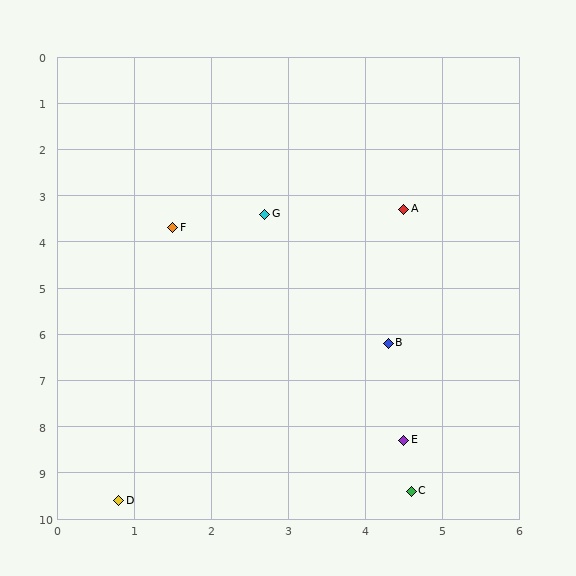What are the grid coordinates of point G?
Point G is at approximately (2.7, 3.4).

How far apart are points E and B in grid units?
Points E and B are about 2.1 grid units apart.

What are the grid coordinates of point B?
Point B is at approximately (4.3, 6.2).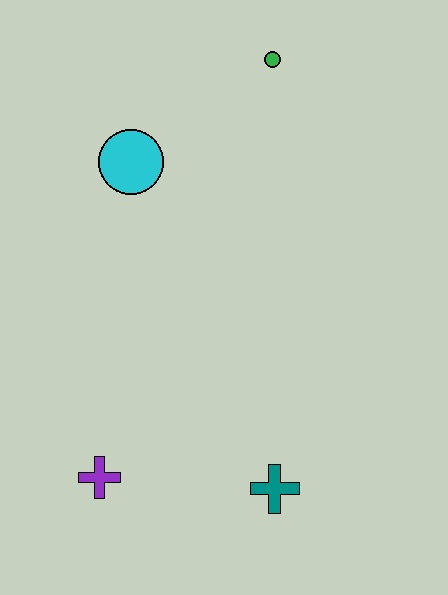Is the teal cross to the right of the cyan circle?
Yes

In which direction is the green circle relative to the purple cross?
The green circle is above the purple cross.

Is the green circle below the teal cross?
No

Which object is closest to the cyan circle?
The green circle is closest to the cyan circle.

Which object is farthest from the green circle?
The purple cross is farthest from the green circle.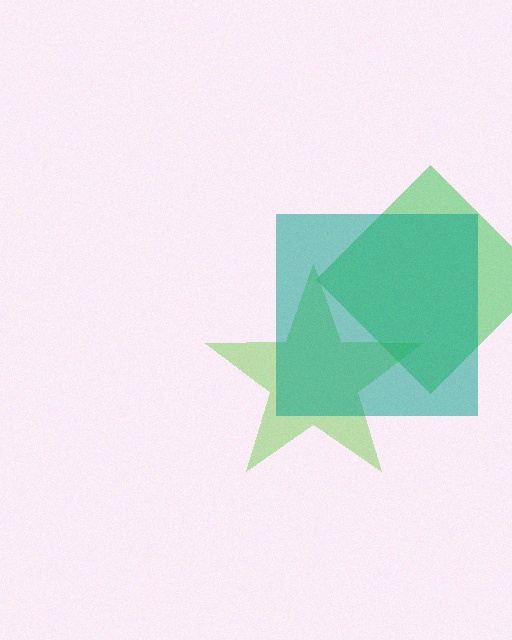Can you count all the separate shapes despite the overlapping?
Yes, there are 3 separate shapes.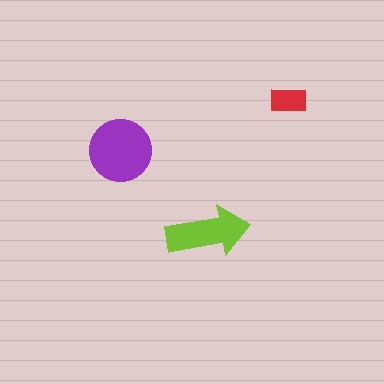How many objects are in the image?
There are 3 objects in the image.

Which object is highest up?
The red rectangle is topmost.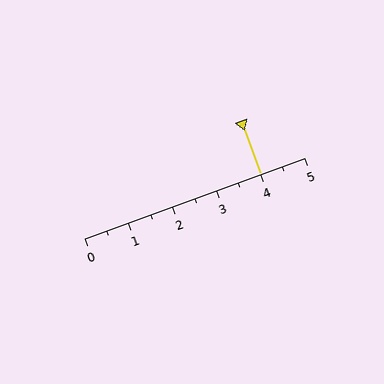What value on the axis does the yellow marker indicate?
The marker indicates approximately 4.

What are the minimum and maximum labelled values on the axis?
The axis runs from 0 to 5.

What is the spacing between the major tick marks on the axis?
The major ticks are spaced 1 apart.